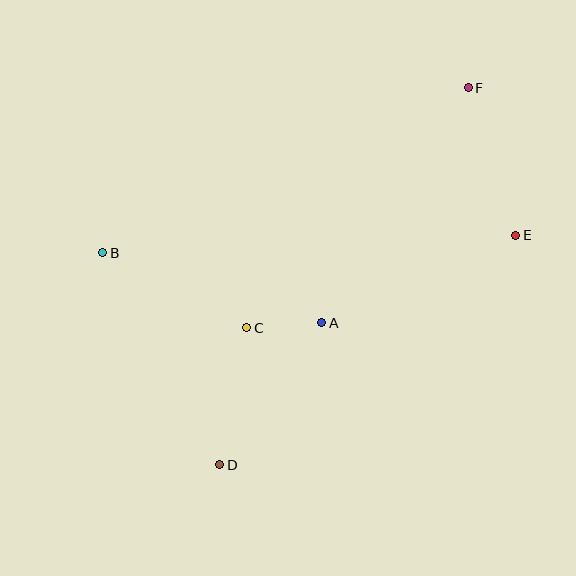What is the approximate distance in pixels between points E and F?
The distance between E and F is approximately 155 pixels.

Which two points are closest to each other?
Points A and C are closest to each other.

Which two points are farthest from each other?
Points D and F are farthest from each other.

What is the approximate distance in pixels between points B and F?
The distance between B and F is approximately 401 pixels.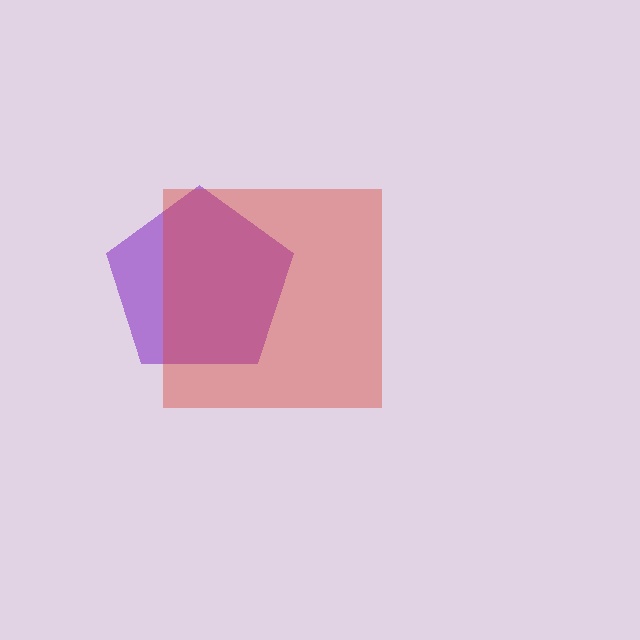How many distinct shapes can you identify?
There are 2 distinct shapes: a purple pentagon, a red square.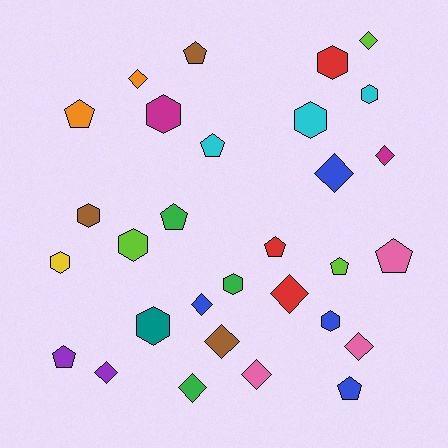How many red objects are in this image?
There are 3 red objects.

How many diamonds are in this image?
There are 11 diamonds.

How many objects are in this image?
There are 30 objects.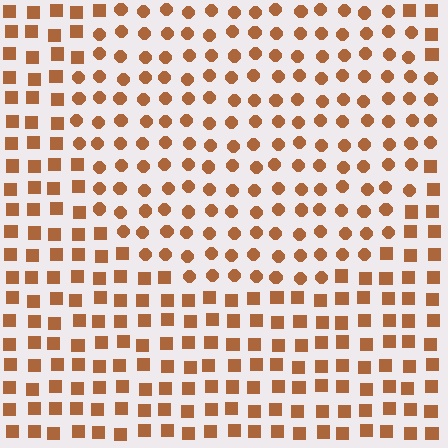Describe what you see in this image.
The image is filled with small brown elements arranged in a uniform grid. A circle-shaped region contains circles, while the surrounding area contains squares. The boundary is defined purely by the change in element shape.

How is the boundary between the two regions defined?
The boundary is defined by a change in element shape: circles inside vs. squares outside. All elements share the same color and spacing.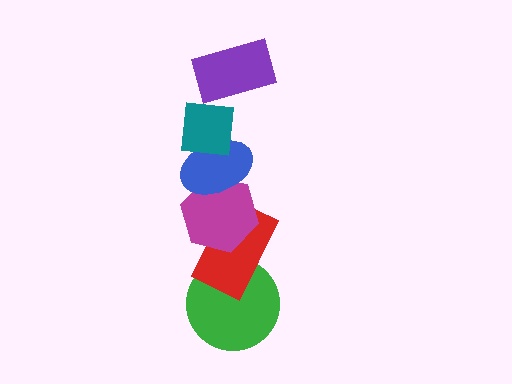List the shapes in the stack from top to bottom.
From top to bottom: the purple rectangle, the teal square, the blue ellipse, the magenta hexagon, the red rectangle, the green circle.